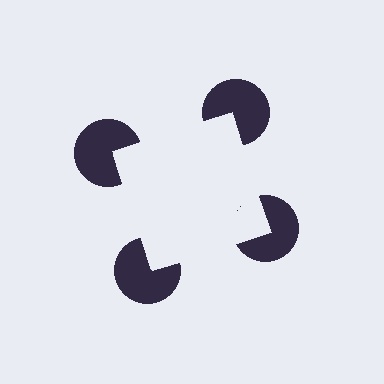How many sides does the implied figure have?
4 sides.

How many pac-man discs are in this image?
There are 4 — one at each vertex of the illusory square.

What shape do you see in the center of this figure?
An illusory square — its edges are inferred from the aligned wedge cuts in the pac-man discs, not physically drawn.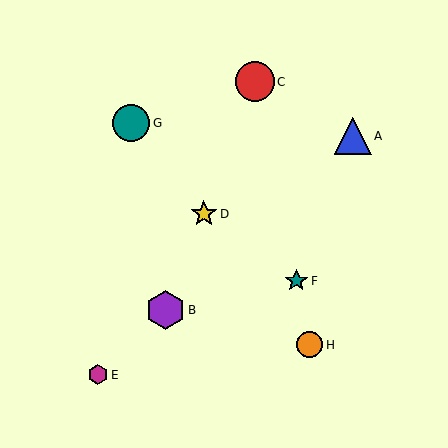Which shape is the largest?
The red circle (labeled C) is the largest.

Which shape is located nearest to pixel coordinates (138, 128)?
The teal circle (labeled G) at (131, 123) is nearest to that location.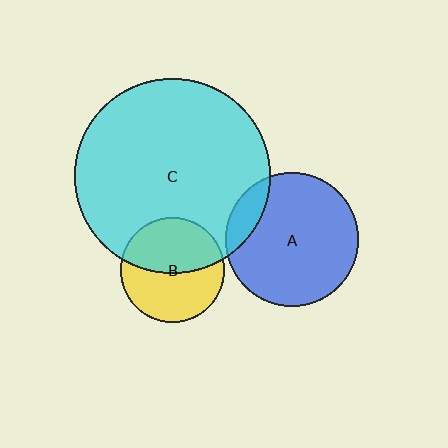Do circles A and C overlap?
Yes.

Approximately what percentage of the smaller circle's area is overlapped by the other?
Approximately 15%.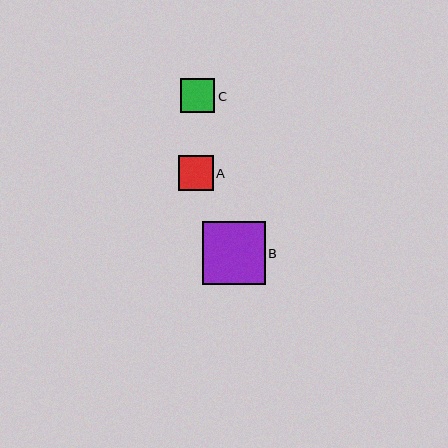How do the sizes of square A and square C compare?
Square A and square C are approximately the same size.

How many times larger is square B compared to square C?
Square B is approximately 1.8 times the size of square C.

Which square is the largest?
Square B is the largest with a size of approximately 62 pixels.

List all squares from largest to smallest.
From largest to smallest: B, A, C.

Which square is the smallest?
Square C is the smallest with a size of approximately 34 pixels.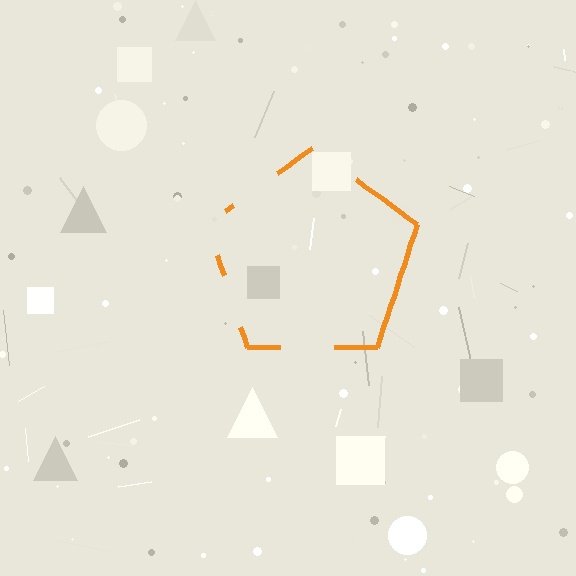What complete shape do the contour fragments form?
The contour fragments form a pentagon.